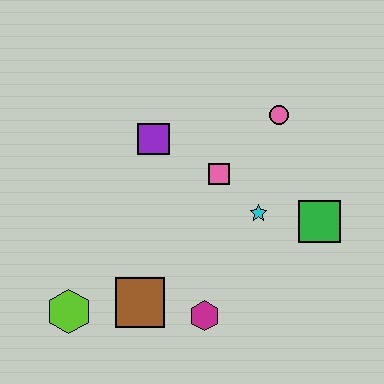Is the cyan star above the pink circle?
No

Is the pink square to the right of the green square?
No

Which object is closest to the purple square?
The pink square is closest to the purple square.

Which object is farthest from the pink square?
The lime hexagon is farthest from the pink square.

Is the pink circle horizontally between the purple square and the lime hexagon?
No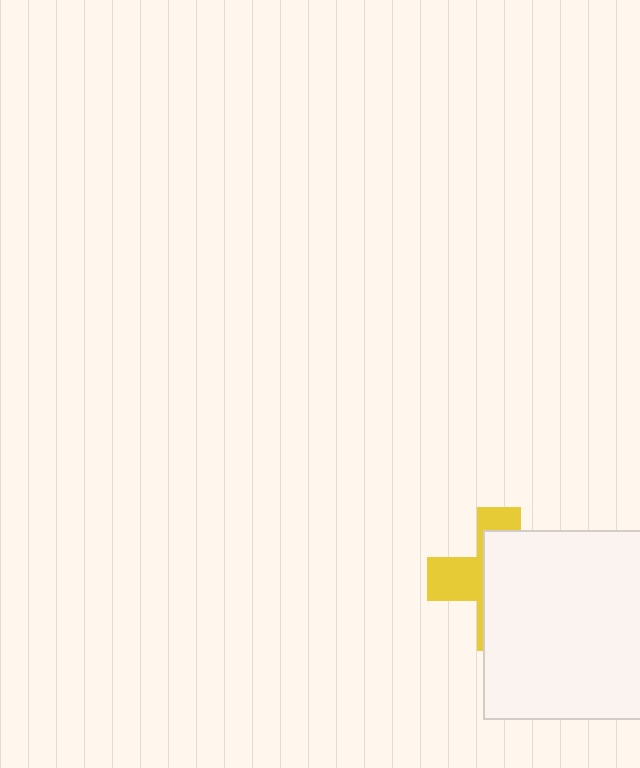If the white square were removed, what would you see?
You would see the complete yellow cross.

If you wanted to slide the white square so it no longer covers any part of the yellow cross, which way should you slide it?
Slide it right — that is the most direct way to separate the two shapes.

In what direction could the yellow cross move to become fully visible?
The yellow cross could move left. That would shift it out from behind the white square entirely.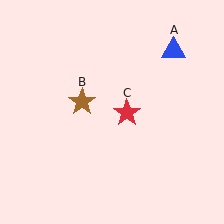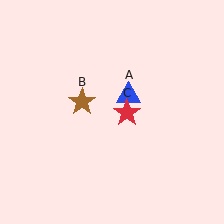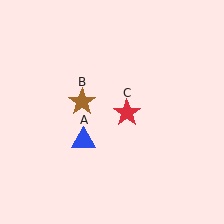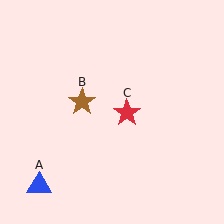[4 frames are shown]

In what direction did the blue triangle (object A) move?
The blue triangle (object A) moved down and to the left.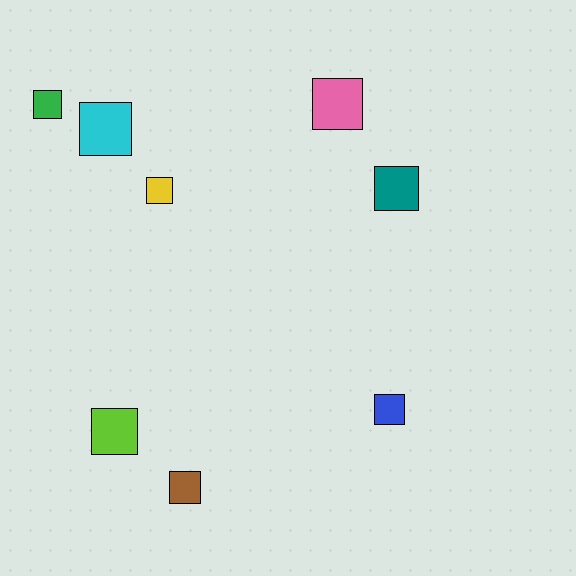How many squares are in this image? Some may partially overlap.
There are 8 squares.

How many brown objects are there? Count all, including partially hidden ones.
There is 1 brown object.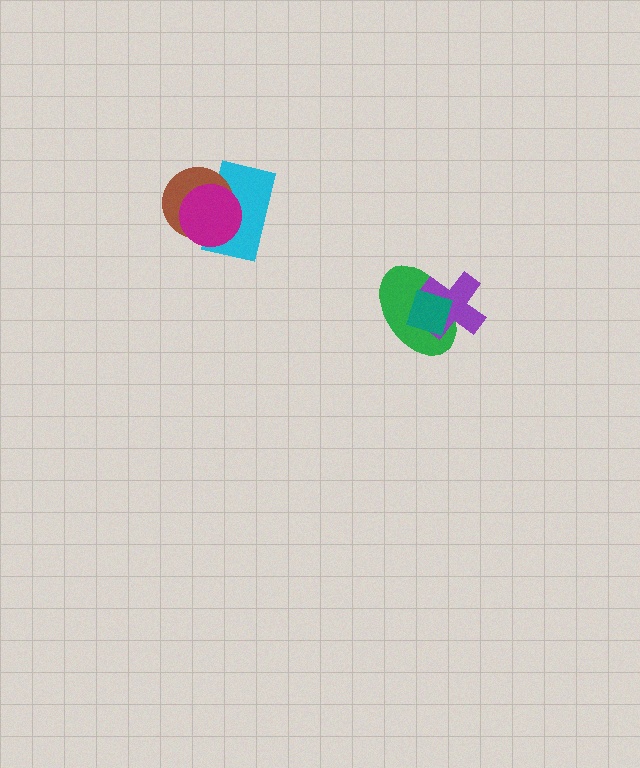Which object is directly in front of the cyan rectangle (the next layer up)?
The brown circle is directly in front of the cyan rectangle.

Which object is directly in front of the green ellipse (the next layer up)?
The purple cross is directly in front of the green ellipse.